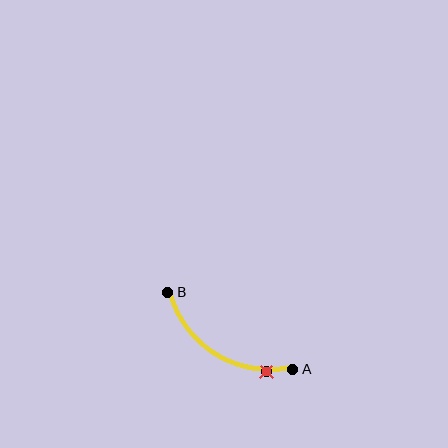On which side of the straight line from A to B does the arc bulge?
The arc bulges below the straight line connecting A and B.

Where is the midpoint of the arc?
The arc midpoint is the point on the curve farthest from the straight line joining A and B. It sits below that line.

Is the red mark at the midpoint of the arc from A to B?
No. The red mark lies on the arc but is closer to endpoint A. The arc midpoint would be at the point on the curve equidistant along the arc from both A and B.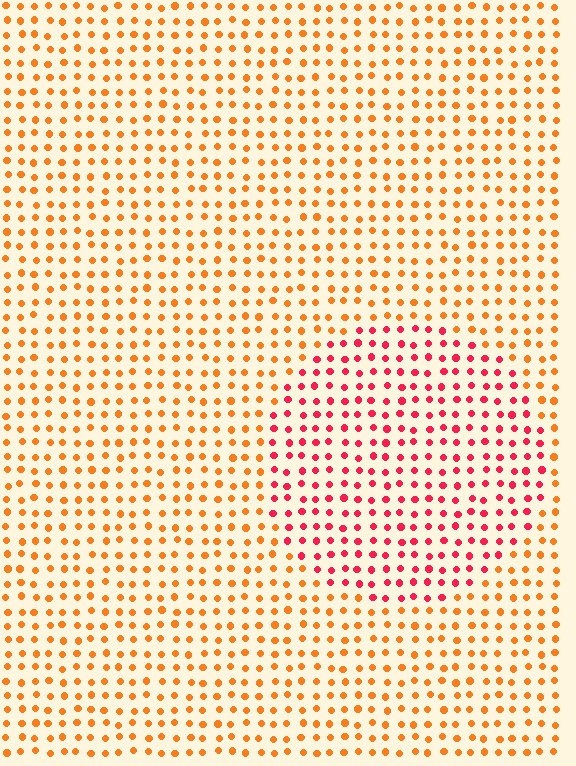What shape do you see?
I see a circle.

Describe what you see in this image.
The image is filled with small orange elements in a uniform arrangement. A circle-shaped region is visible where the elements are tinted to a slightly different hue, forming a subtle color boundary.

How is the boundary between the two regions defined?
The boundary is defined purely by a slight shift in hue (about 40 degrees). Spacing, size, and orientation are identical on both sides.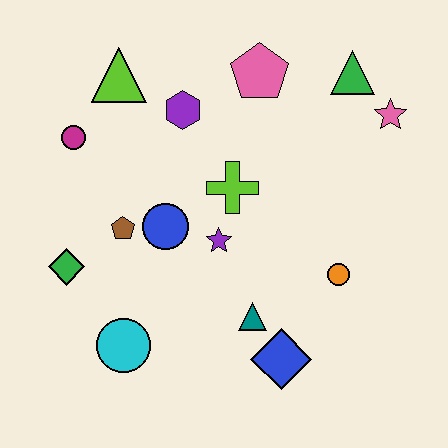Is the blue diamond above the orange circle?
No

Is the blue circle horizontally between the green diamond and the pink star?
Yes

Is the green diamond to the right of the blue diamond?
No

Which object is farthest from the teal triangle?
The lime triangle is farthest from the teal triangle.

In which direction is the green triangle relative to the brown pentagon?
The green triangle is to the right of the brown pentagon.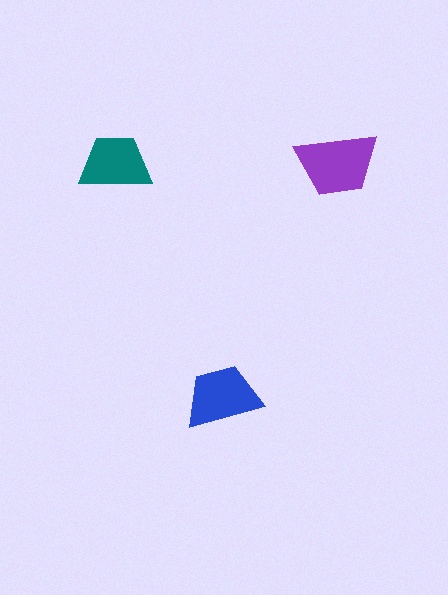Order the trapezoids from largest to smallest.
the purple one, the blue one, the teal one.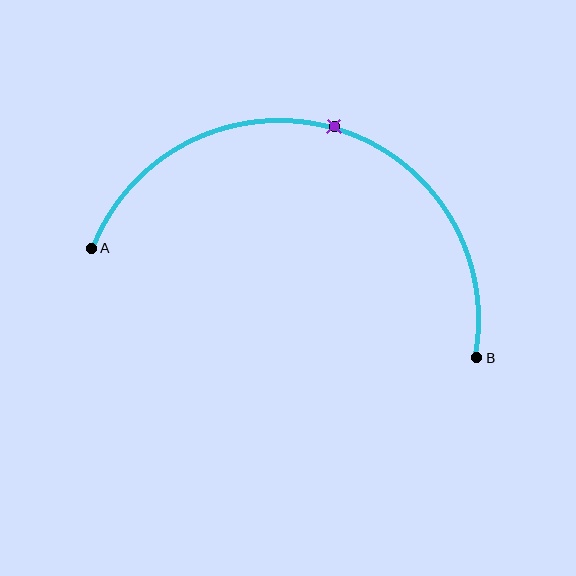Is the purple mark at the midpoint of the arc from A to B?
Yes. The purple mark lies on the arc at equal arc-length from both A and B — it is the arc midpoint.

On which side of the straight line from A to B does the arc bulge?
The arc bulges above the straight line connecting A and B.